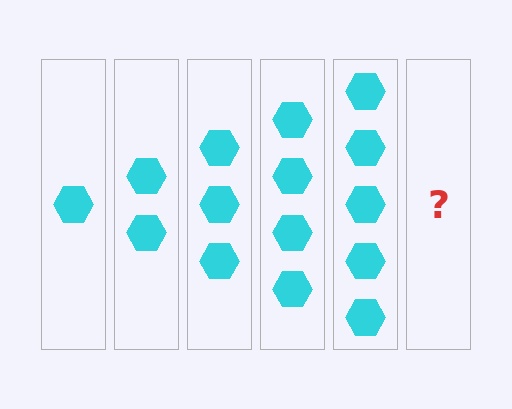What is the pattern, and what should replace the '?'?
The pattern is that each step adds one more hexagon. The '?' should be 6 hexagons.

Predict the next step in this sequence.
The next step is 6 hexagons.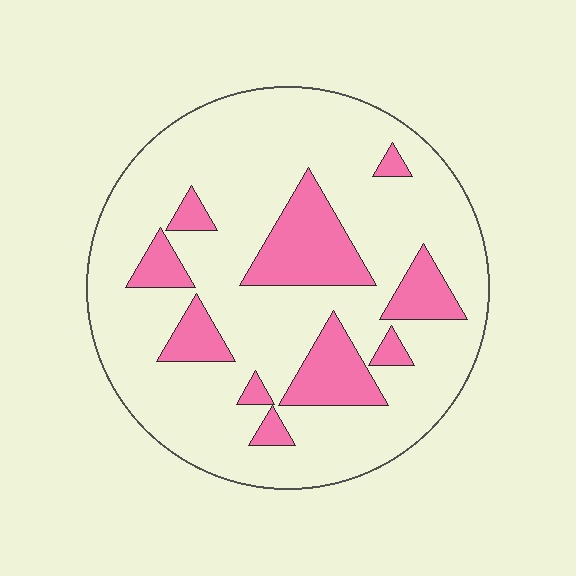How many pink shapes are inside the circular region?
10.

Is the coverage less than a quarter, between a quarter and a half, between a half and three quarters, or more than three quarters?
Less than a quarter.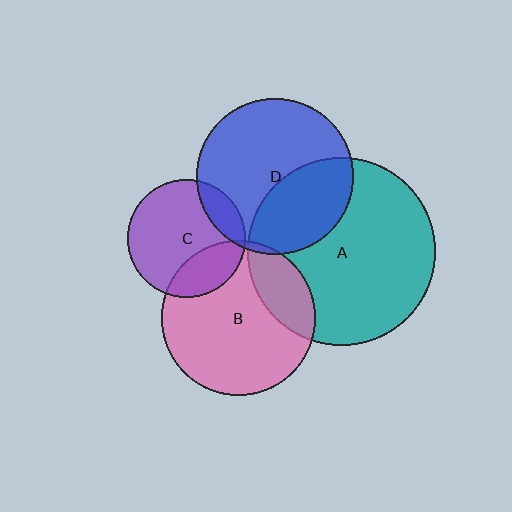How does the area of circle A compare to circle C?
Approximately 2.5 times.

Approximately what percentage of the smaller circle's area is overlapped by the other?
Approximately 25%.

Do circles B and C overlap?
Yes.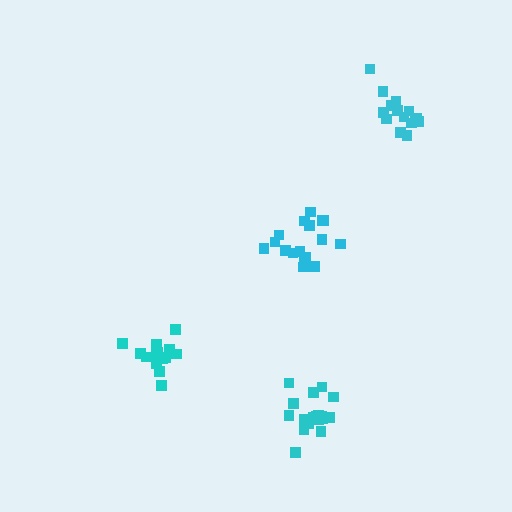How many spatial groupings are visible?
There are 4 spatial groupings.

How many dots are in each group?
Group 1: 17 dots, Group 2: 18 dots, Group 3: 15 dots, Group 4: 14 dots (64 total).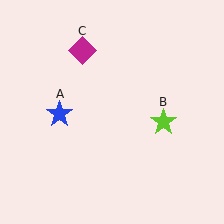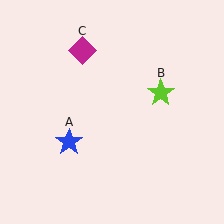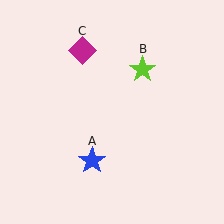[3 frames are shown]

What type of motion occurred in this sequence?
The blue star (object A), lime star (object B) rotated counterclockwise around the center of the scene.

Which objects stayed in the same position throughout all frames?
Magenta diamond (object C) remained stationary.